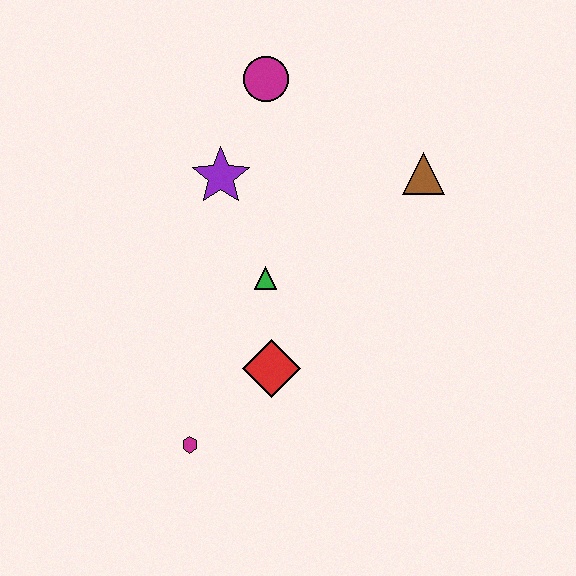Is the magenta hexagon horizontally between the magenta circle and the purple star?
No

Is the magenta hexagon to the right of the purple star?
No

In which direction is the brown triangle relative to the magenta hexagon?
The brown triangle is above the magenta hexagon.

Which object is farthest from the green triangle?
The magenta circle is farthest from the green triangle.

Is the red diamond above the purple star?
No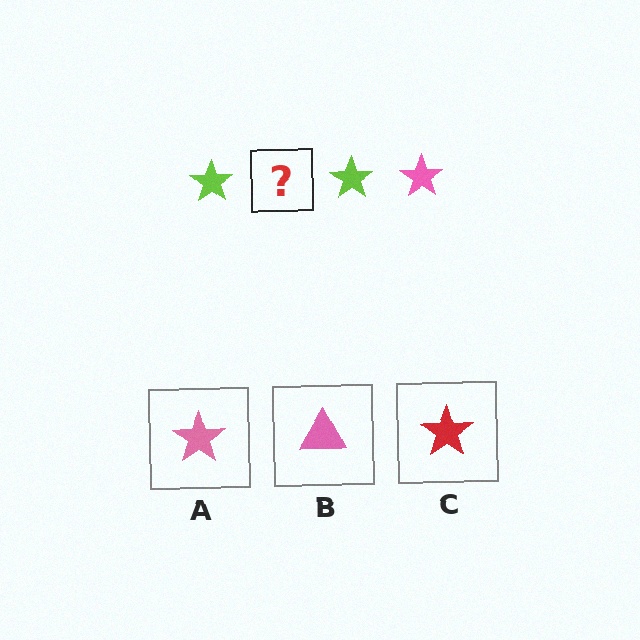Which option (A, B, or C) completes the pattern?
A.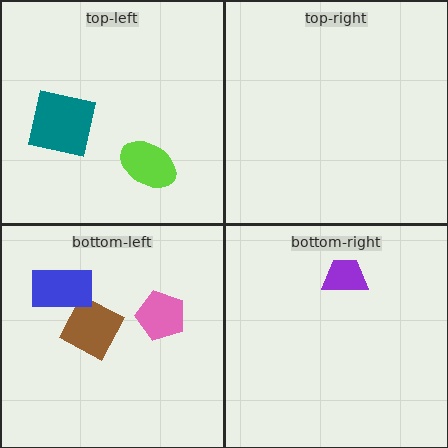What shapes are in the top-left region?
The teal square, the lime ellipse.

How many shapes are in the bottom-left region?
3.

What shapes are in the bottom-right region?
The purple trapezoid.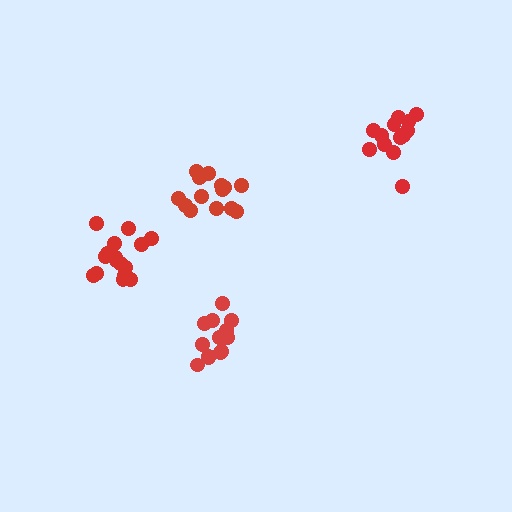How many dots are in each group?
Group 1: 15 dots, Group 2: 14 dots, Group 3: 16 dots, Group 4: 13 dots (58 total).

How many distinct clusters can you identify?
There are 4 distinct clusters.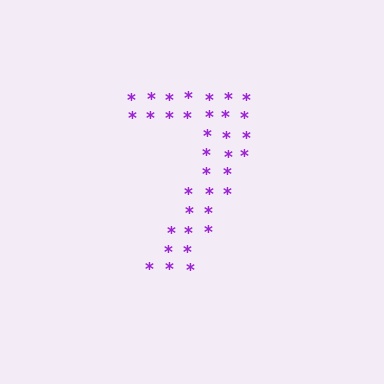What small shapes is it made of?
It is made of small asterisks.